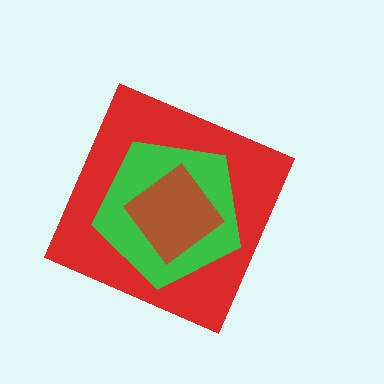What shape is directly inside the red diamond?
The green pentagon.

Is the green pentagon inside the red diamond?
Yes.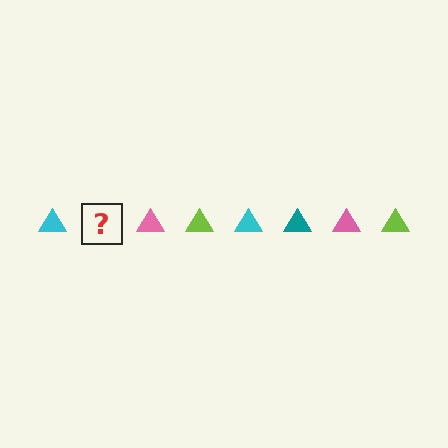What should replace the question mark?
The question mark should be replaced with a teal triangle.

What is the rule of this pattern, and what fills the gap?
The rule is that the pattern cycles through cyan, teal, pink, lime triangles. The gap should be filled with a teal triangle.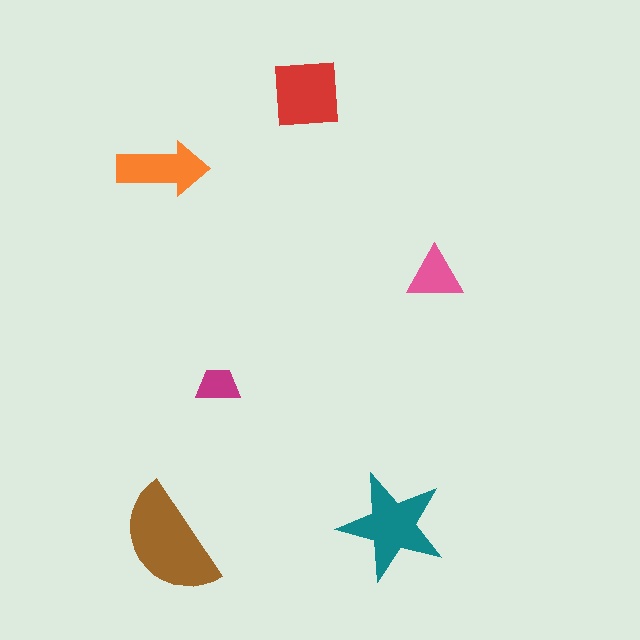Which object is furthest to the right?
The pink triangle is rightmost.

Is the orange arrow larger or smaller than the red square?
Smaller.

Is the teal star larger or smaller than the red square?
Larger.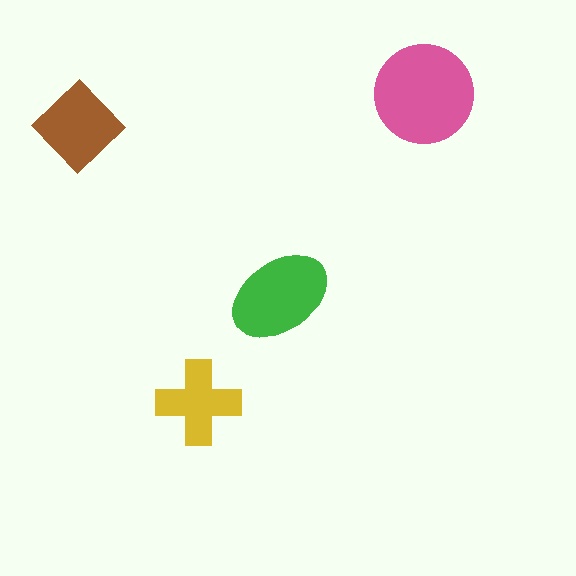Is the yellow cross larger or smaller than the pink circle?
Smaller.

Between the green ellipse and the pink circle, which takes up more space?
The pink circle.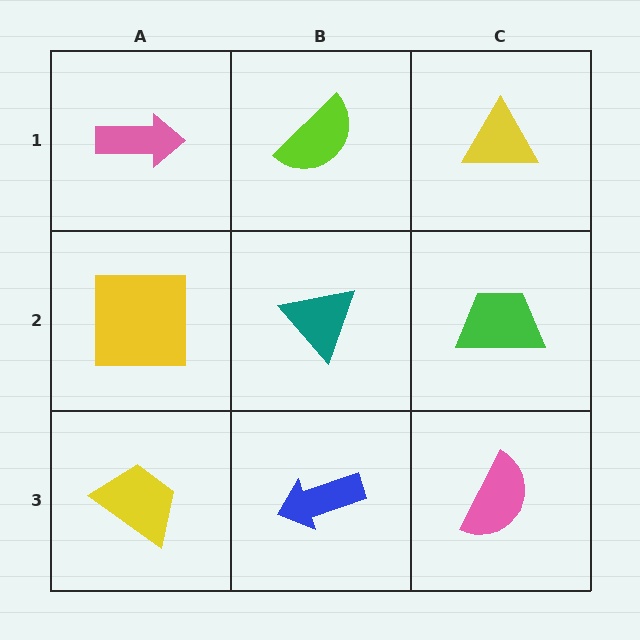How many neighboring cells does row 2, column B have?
4.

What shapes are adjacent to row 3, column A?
A yellow square (row 2, column A), a blue arrow (row 3, column B).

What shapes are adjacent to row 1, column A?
A yellow square (row 2, column A), a lime semicircle (row 1, column B).